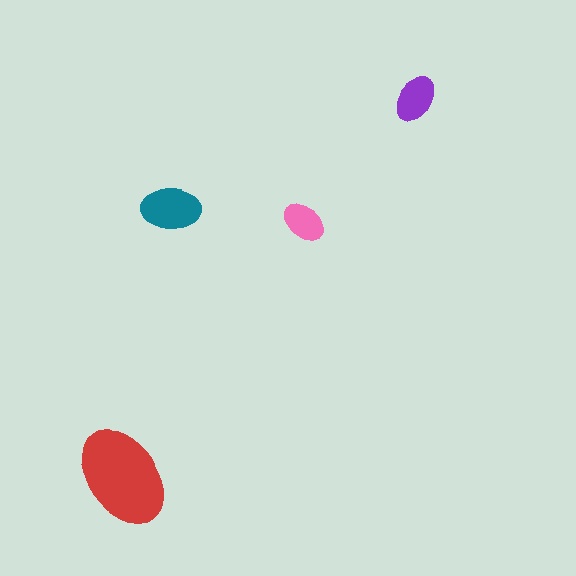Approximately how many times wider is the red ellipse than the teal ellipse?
About 1.5 times wider.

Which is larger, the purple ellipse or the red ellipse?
The red one.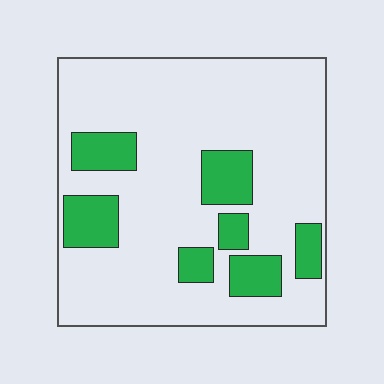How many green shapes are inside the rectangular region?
7.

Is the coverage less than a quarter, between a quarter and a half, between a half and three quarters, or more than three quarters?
Less than a quarter.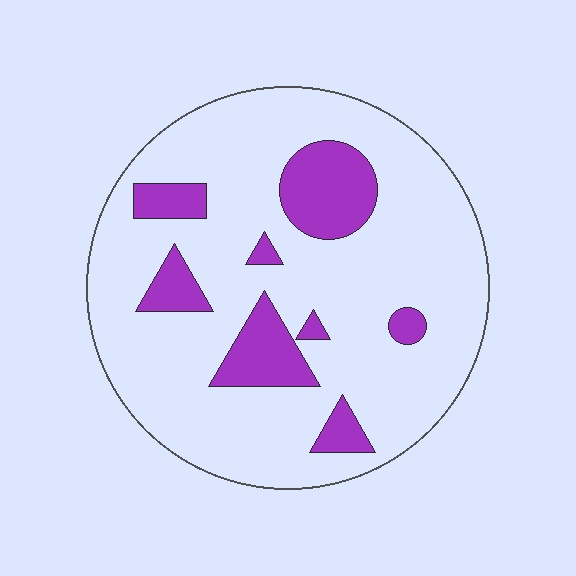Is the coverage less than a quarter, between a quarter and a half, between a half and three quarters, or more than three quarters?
Less than a quarter.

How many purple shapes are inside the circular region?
8.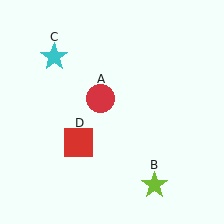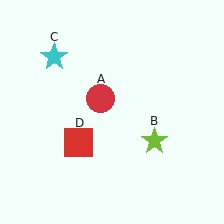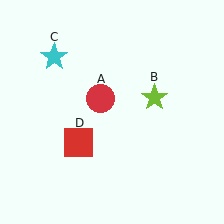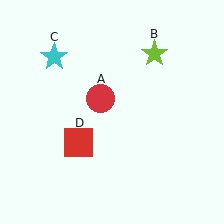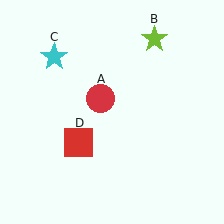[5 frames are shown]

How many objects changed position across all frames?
1 object changed position: lime star (object B).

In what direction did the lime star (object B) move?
The lime star (object B) moved up.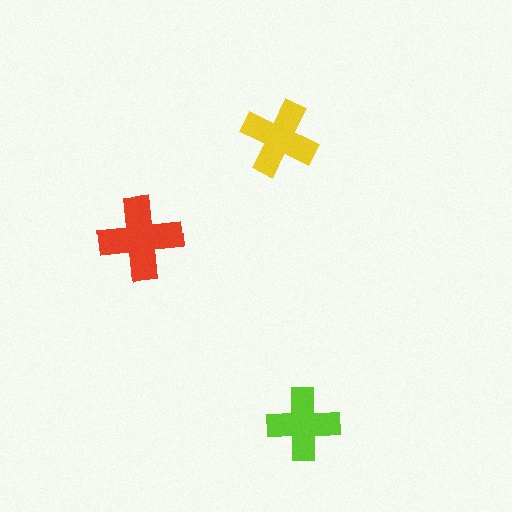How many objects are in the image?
There are 3 objects in the image.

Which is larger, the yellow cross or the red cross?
The red one.